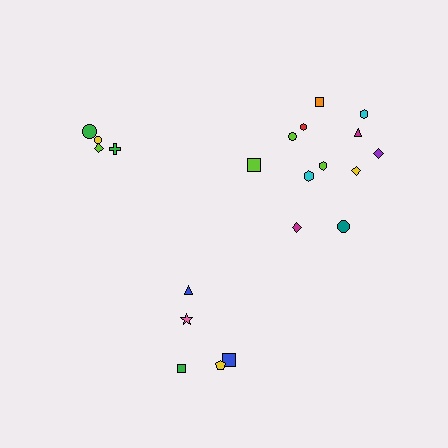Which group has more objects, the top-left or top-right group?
The top-right group.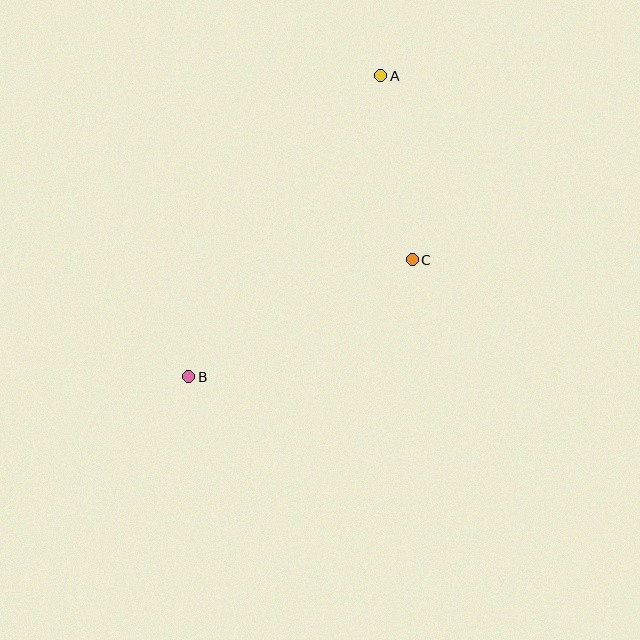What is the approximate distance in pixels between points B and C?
The distance between B and C is approximately 252 pixels.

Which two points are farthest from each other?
Points A and B are farthest from each other.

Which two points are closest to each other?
Points A and C are closest to each other.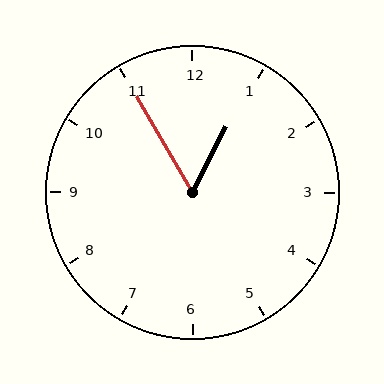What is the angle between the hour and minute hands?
Approximately 58 degrees.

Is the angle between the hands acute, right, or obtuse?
It is acute.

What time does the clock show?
12:55.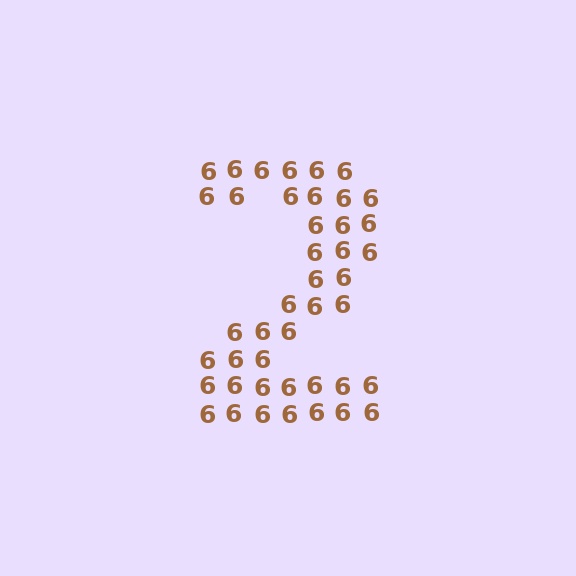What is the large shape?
The large shape is the digit 2.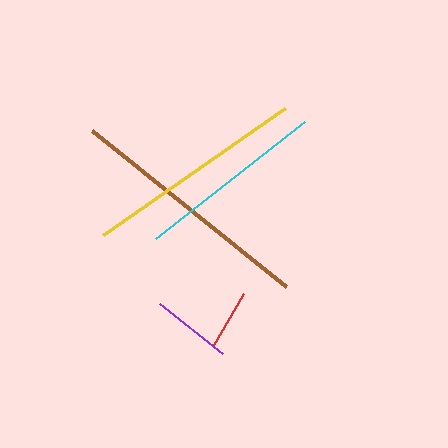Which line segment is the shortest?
The red line is the shortest at approximately 61 pixels.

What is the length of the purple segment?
The purple segment is approximately 81 pixels long.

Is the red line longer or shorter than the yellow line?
The yellow line is longer than the red line.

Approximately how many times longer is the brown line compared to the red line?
The brown line is approximately 4.1 times the length of the red line.